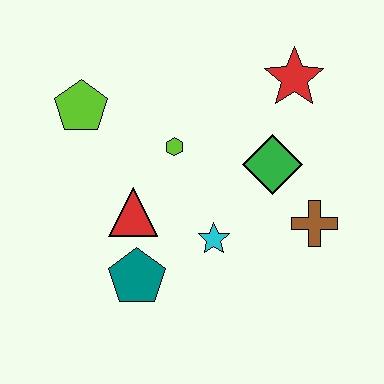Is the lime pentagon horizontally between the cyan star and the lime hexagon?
No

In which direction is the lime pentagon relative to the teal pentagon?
The lime pentagon is above the teal pentagon.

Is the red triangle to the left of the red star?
Yes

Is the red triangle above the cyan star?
Yes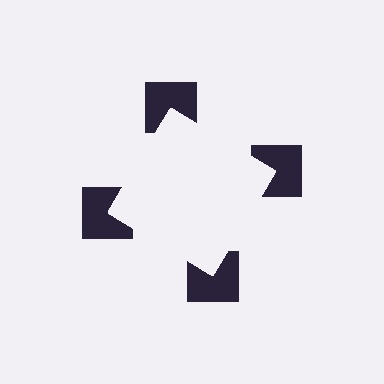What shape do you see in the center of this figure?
An illusory square — its edges are inferred from the aligned wedge cuts in the notched squares, not physically drawn.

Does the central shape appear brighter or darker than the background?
It typically appears slightly brighter than the background, even though no actual brightness change is drawn.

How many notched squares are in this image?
There are 4 — one at each vertex of the illusory square.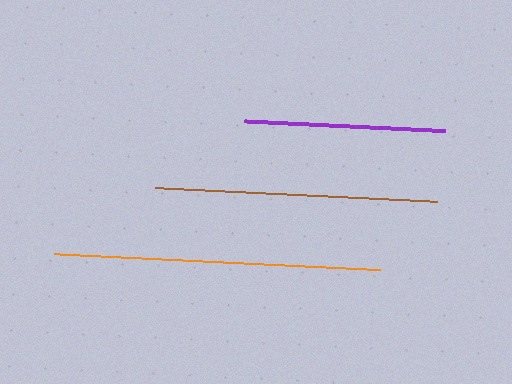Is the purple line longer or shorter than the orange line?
The orange line is longer than the purple line.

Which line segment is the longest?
The orange line is the longest at approximately 327 pixels.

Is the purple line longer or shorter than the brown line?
The brown line is longer than the purple line.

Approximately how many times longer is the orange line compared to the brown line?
The orange line is approximately 1.2 times the length of the brown line.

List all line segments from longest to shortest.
From longest to shortest: orange, brown, purple.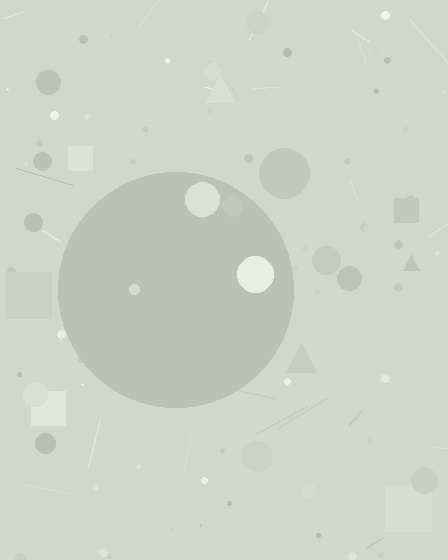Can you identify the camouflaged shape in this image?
The camouflaged shape is a circle.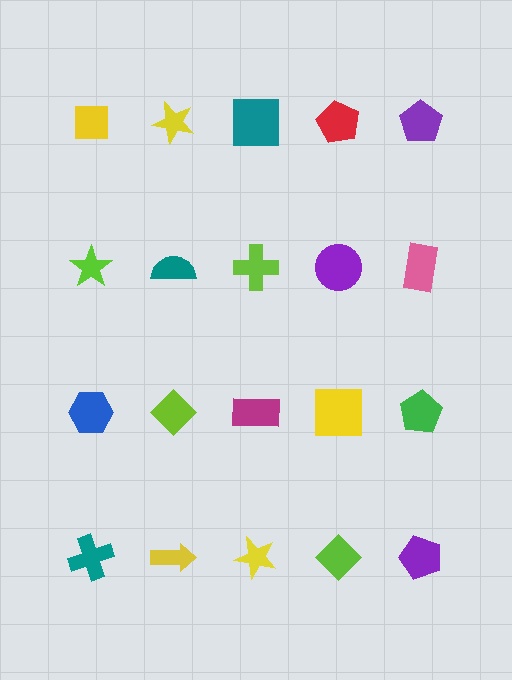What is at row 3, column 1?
A blue hexagon.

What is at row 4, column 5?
A purple pentagon.